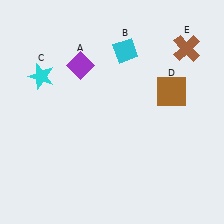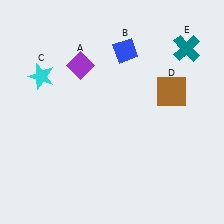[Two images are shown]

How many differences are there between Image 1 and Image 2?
There are 2 differences between the two images.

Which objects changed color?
B changed from cyan to blue. E changed from brown to teal.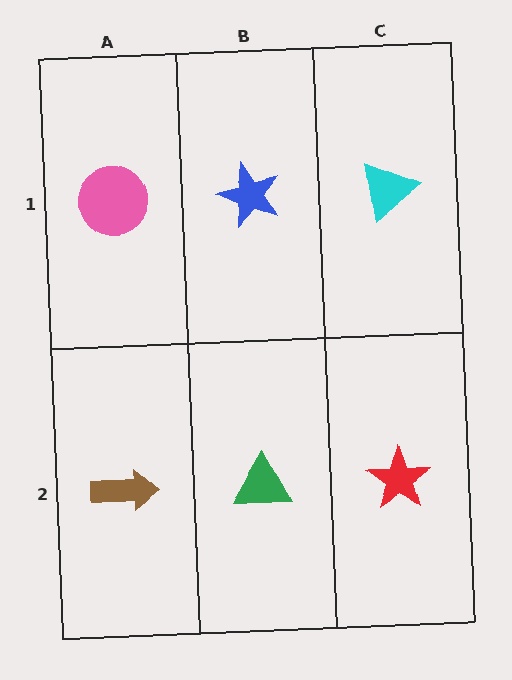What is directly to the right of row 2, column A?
A green triangle.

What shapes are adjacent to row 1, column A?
A brown arrow (row 2, column A), a blue star (row 1, column B).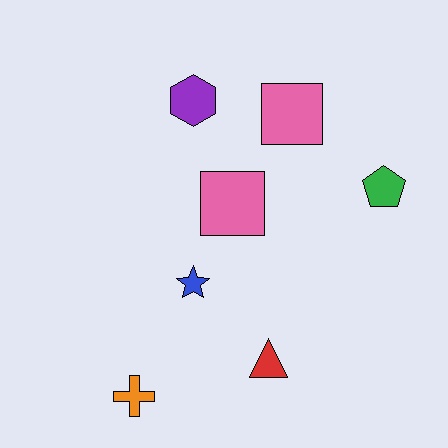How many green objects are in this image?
There is 1 green object.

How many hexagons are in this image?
There is 1 hexagon.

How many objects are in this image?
There are 7 objects.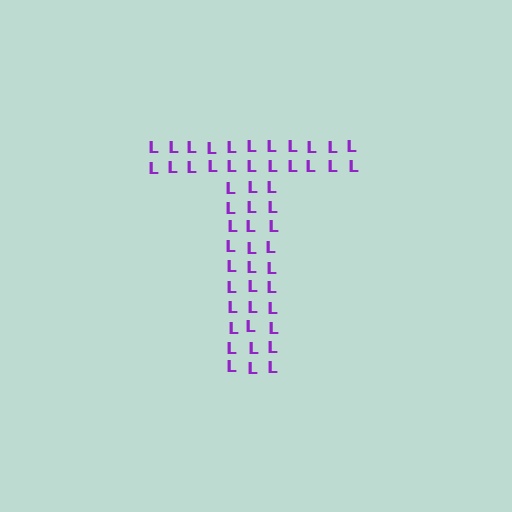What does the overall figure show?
The overall figure shows the letter T.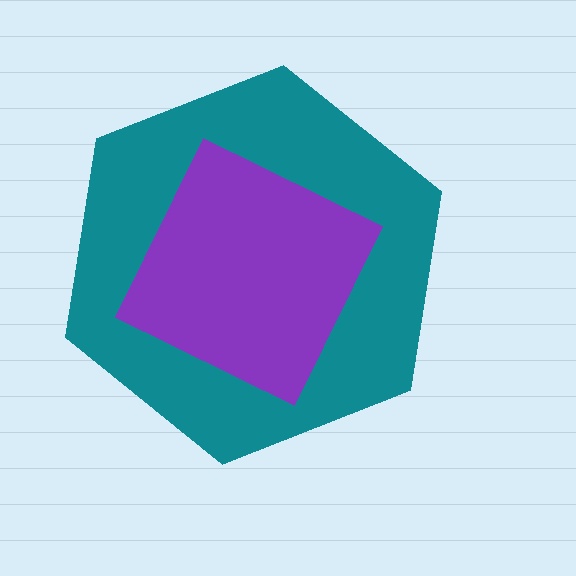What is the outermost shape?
The teal hexagon.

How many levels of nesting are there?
2.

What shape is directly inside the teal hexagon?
The purple square.